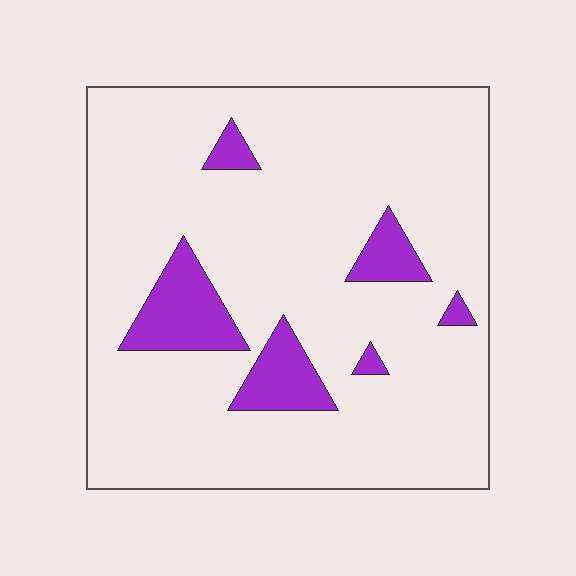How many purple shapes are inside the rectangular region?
6.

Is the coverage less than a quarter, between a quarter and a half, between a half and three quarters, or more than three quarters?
Less than a quarter.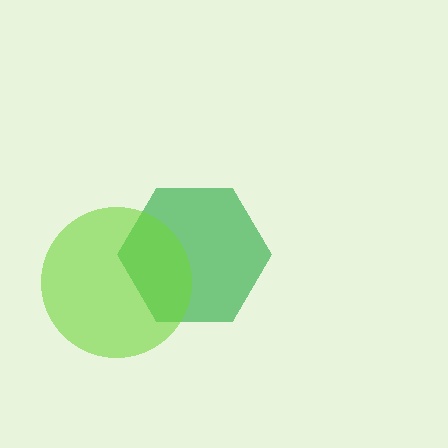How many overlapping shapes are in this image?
There are 2 overlapping shapes in the image.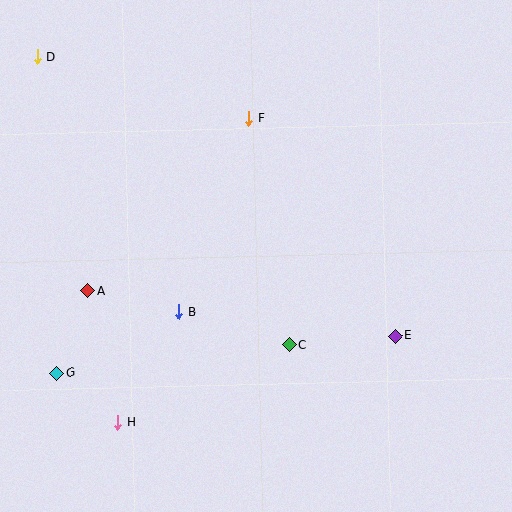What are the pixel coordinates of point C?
Point C is at (289, 345).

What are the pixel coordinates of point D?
Point D is at (37, 57).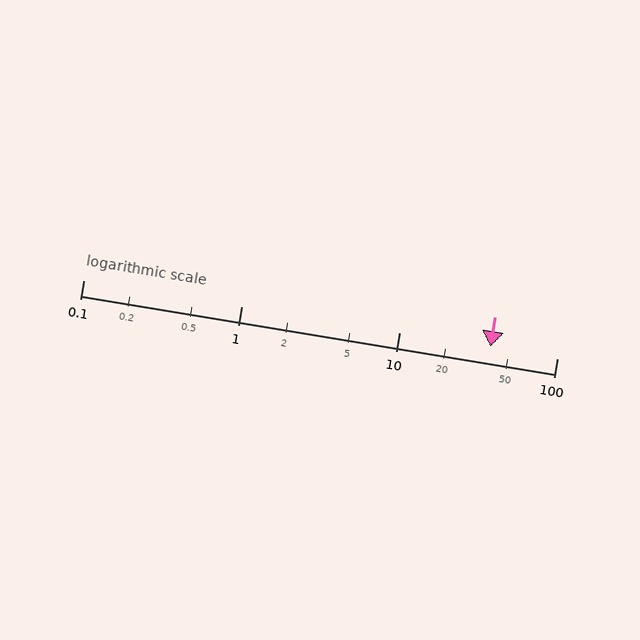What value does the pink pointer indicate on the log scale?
The pointer indicates approximately 38.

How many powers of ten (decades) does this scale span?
The scale spans 3 decades, from 0.1 to 100.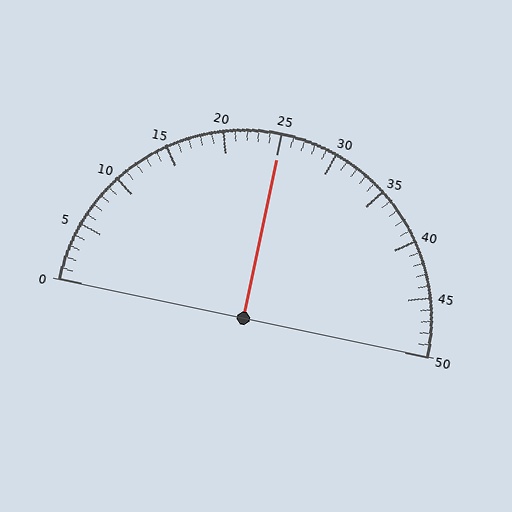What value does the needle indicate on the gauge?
The needle indicates approximately 25.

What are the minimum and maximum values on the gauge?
The gauge ranges from 0 to 50.